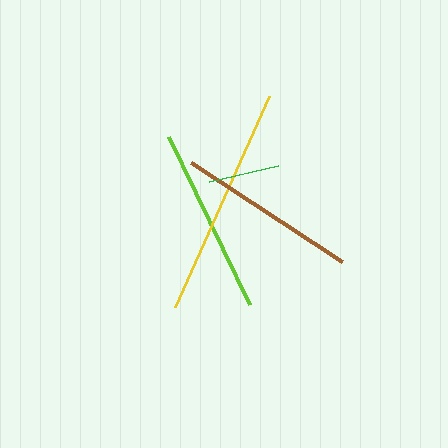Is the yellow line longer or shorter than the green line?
The yellow line is longer than the green line.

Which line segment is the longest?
The yellow line is the longest at approximately 231 pixels.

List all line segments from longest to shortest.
From longest to shortest: yellow, lime, brown, green.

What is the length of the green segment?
The green segment is approximately 71 pixels long.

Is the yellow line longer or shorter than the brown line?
The yellow line is longer than the brown line.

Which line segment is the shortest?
The green line is the shortest at approximately 71 pixels.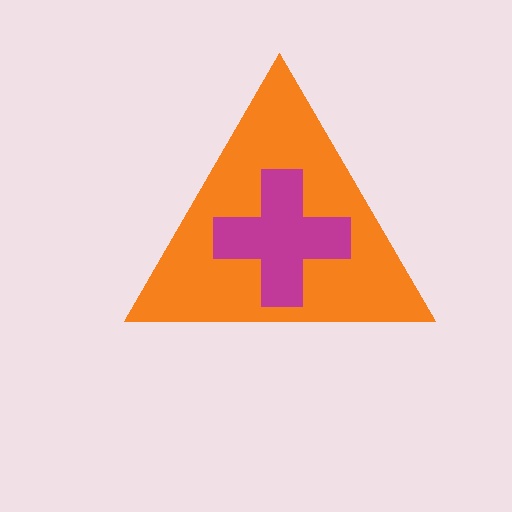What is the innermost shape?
The magenta cross.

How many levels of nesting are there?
2.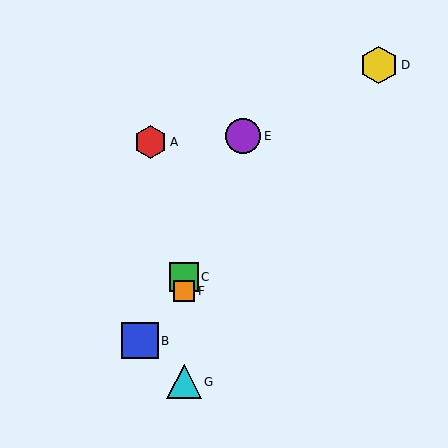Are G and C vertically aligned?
Yes, both are at x≈184.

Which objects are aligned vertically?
Objects C, F, G are aligned vertically.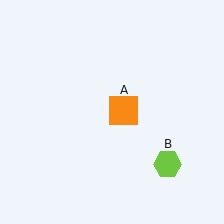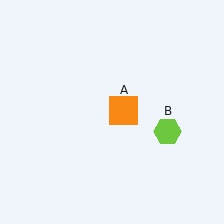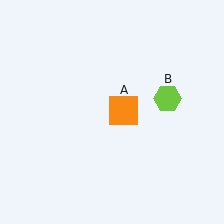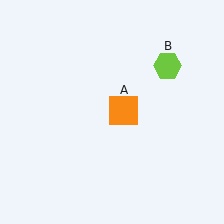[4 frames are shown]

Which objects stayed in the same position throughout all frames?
Orange square (object A) remained stationary.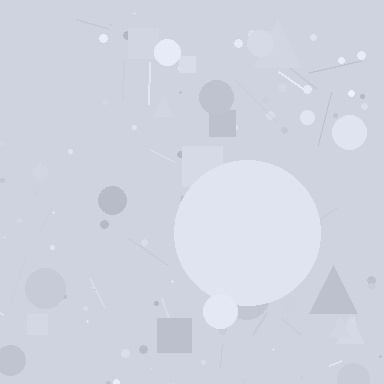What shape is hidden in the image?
A circle is hidden in the image.